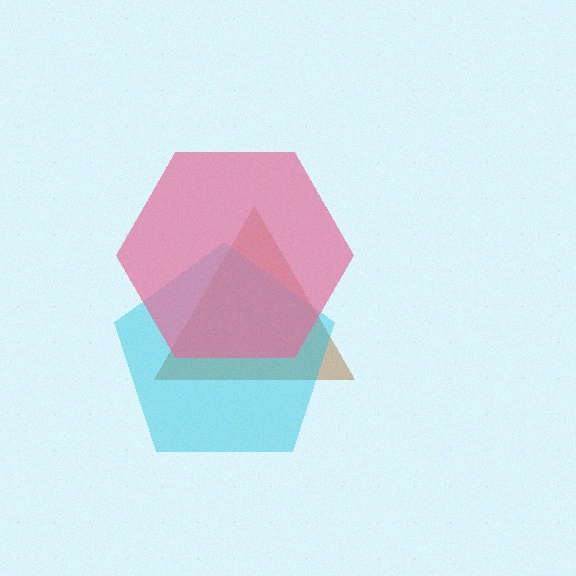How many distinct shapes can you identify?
There are 3 distinct shapes: a brown triangle, a cyan pentagon, a pink hexagon.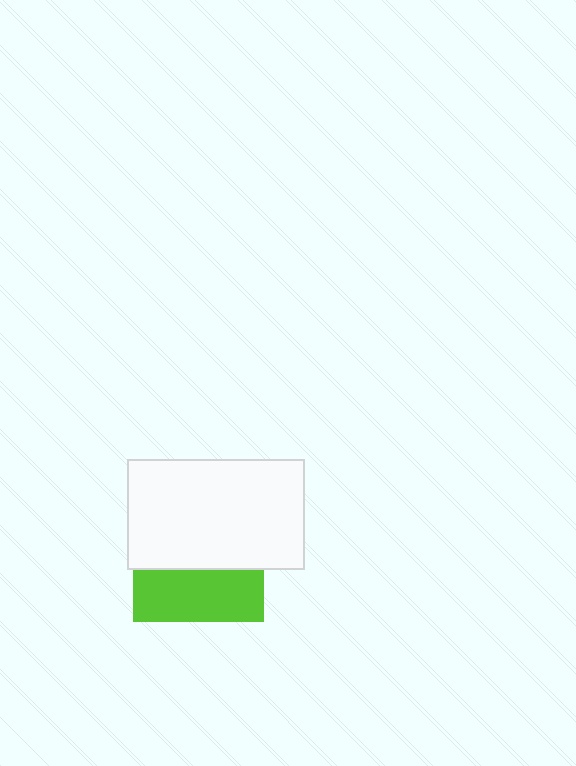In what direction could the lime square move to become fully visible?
The lime square could move down. That would shift it out from behind the white rectangle entirely.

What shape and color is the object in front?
The object in front is a white rectangle.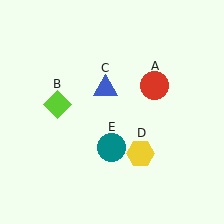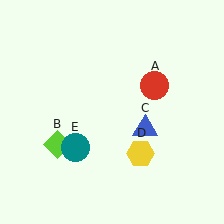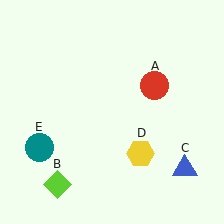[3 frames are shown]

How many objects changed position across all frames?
3 objects changed position: lime diamond (object B), blue triangle (object C), teal circle (object E).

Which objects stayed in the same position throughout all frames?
Red circle (object A) and yellow hexagon (object D) remained stationary.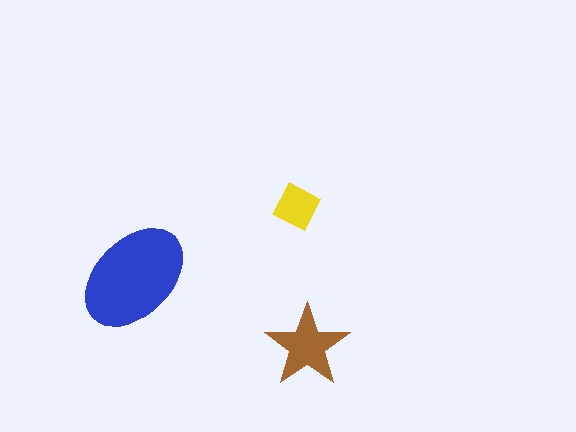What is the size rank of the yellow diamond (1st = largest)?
3rd.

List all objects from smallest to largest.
The yellow diamond, the brown star, the blue ellipse.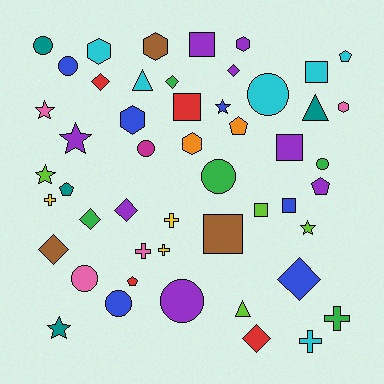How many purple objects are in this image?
There are 8 purple objects.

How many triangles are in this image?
There are 3 triangles.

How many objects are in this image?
There are 50 objects.